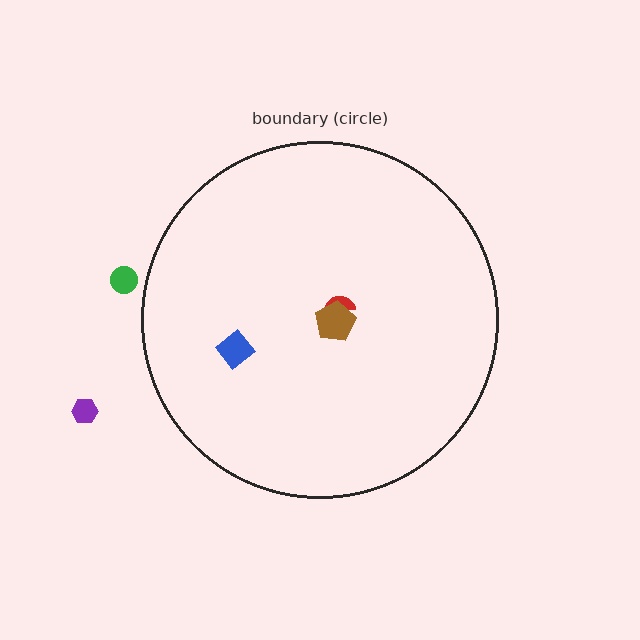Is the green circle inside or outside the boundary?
Outside.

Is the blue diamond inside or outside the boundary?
Inside.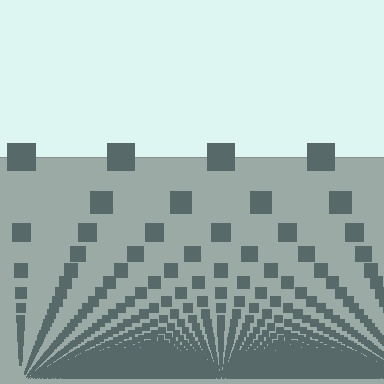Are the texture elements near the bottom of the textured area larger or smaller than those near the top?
Smaller. The gradient is inverted — elements near the bottom are smaller and denser.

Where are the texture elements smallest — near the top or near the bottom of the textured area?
Near the bottom.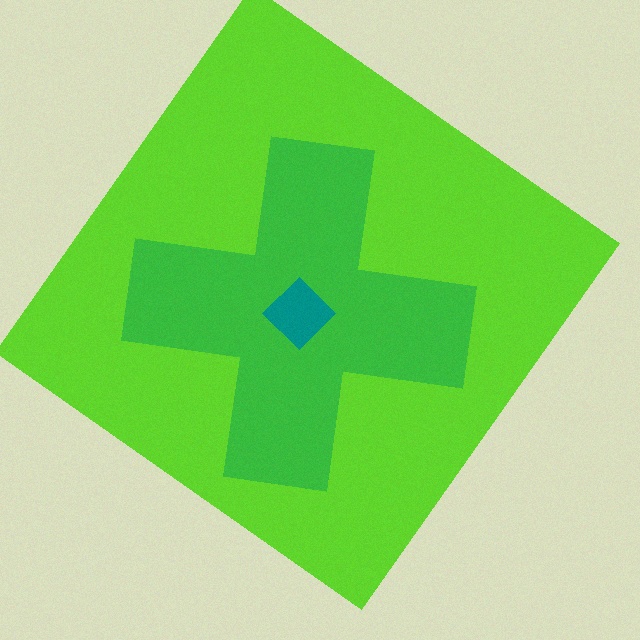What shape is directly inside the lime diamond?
The green cross.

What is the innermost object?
The teal diamond.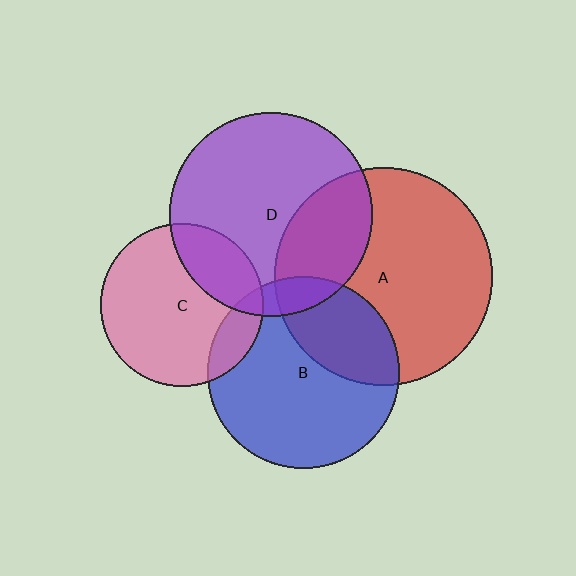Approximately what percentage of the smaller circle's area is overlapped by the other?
Approximately 15%.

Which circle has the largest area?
Circle A (red).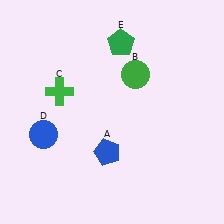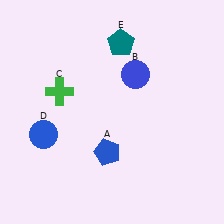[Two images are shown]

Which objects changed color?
B changed from green to blue. E changed from green to teal.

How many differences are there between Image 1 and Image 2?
There are 2 differences between the two images.